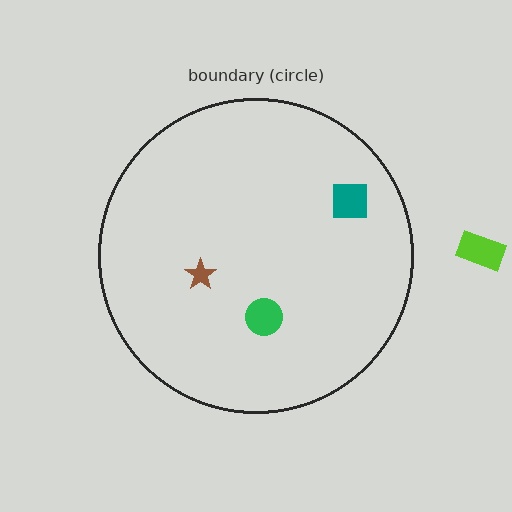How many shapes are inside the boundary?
3 inside, 1 outside.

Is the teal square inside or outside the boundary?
Inside.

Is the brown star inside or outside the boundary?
Inside.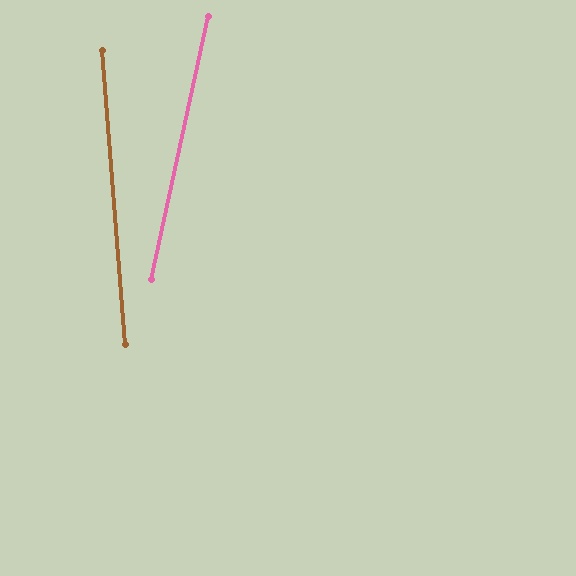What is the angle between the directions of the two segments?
Approximately 17 degrees.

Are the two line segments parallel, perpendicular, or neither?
Neither parallel nor perpendicular — they differ by about 17°.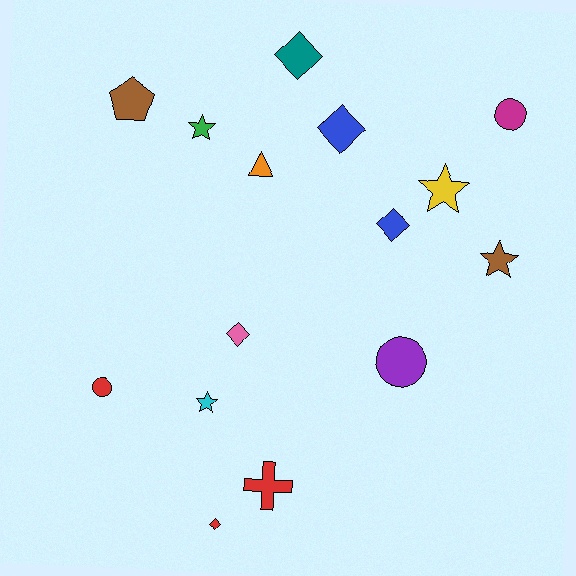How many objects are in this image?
There are 15 objects.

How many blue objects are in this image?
There are 2 blue objects.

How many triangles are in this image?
There is 1 triangle.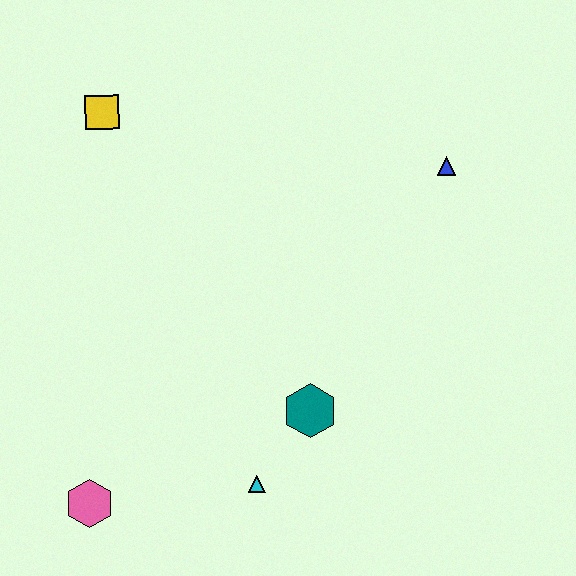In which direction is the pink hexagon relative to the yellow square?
The pink hexagon is below the yellow square.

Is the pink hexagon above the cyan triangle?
No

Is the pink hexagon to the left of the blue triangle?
Yes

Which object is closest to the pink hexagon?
The cyan triangle is closest to the pink hexagon.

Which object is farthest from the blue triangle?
The pink hexagon is farthest from the blue triangle.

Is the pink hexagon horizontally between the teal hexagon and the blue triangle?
No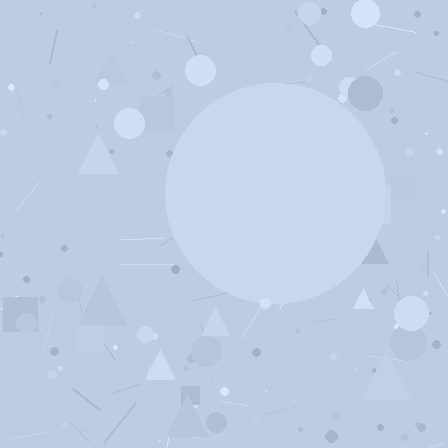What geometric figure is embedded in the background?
A circle is embedded in the background.